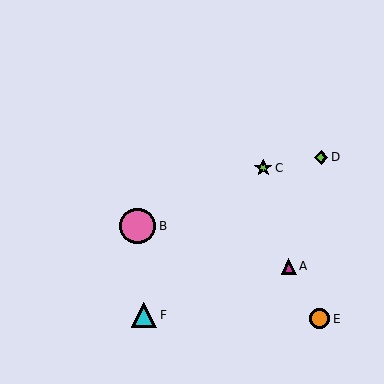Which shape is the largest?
The pink circle (labeled B) is the largest.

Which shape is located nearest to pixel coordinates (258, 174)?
The lime star (labeled C) at (263, 168) is nearest to that location.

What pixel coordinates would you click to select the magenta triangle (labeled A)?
Click at (289, 266) to select the magenta triangle A.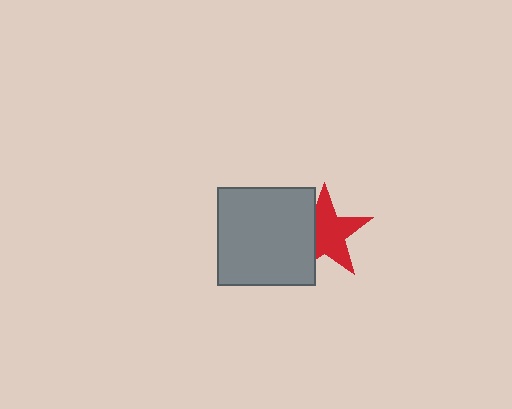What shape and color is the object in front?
The object in front is a gray square.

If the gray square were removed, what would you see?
You would see the complete red star.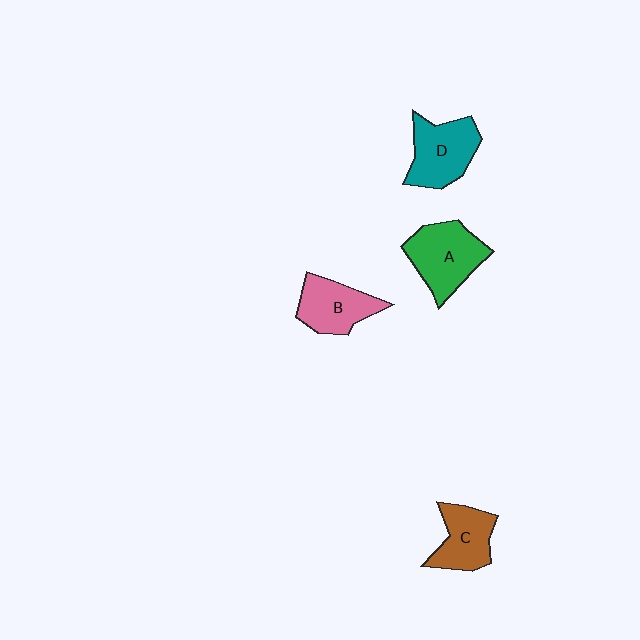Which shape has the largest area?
Shape A (green).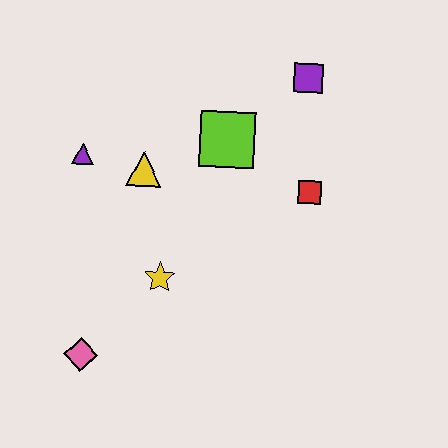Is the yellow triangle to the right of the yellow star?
No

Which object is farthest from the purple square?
The pink diamond is farthest from the purple square.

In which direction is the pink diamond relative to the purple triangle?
The pink diamond is below the purple triangle.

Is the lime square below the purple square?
Yes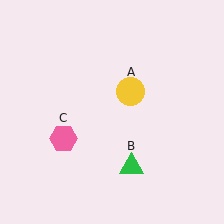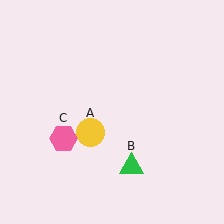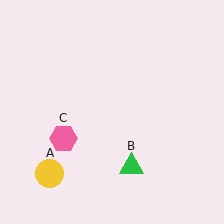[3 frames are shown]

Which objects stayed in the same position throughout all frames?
Green triangle (object B) and pink hexagon (object C) remained stationary.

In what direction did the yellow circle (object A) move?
The yellow circle (object A) moved down and to the left.